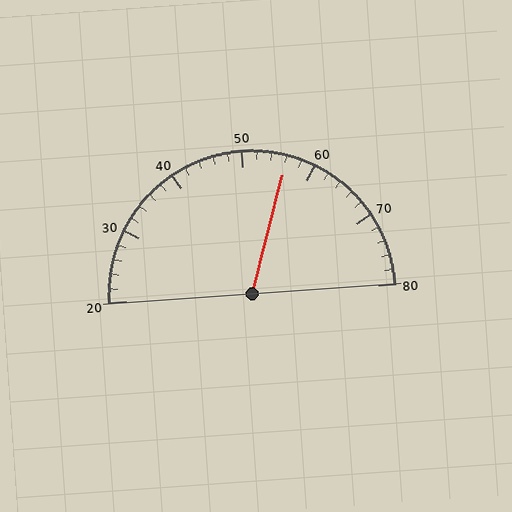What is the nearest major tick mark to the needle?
The nearest major tick mark is 60.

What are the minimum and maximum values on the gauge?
The gauge ranges from 20 to 80.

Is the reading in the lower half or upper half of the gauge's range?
The reading is in the upper half of the range (20 to 80).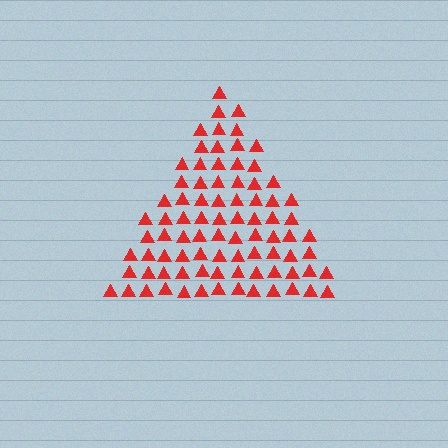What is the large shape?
The large shape is a triangle.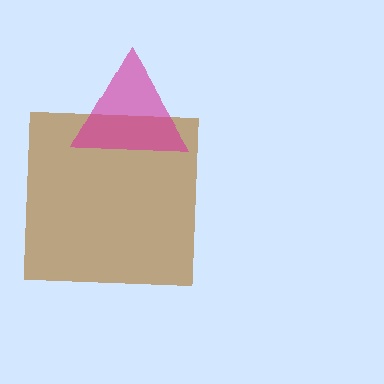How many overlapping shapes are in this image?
There are 2 overlapping shapes in the image.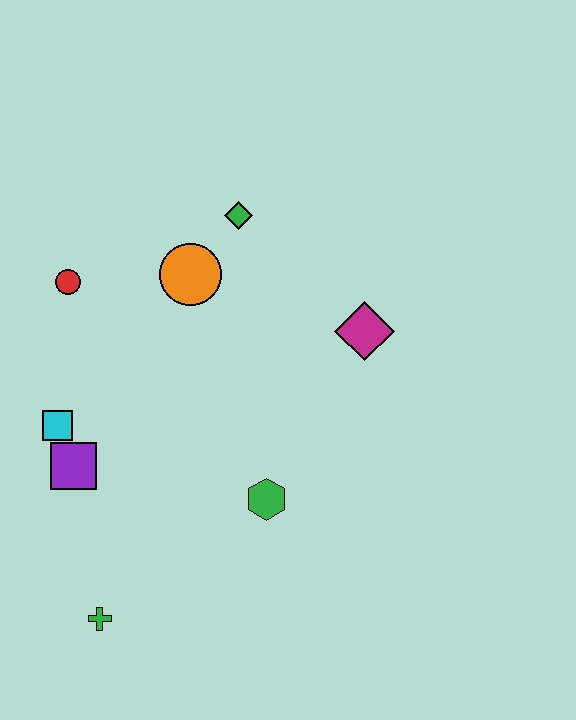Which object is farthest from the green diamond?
The green cross is farthest from the green diamond.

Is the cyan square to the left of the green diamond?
Yes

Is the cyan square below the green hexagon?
No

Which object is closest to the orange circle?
The green diamond is closest to the orange circle.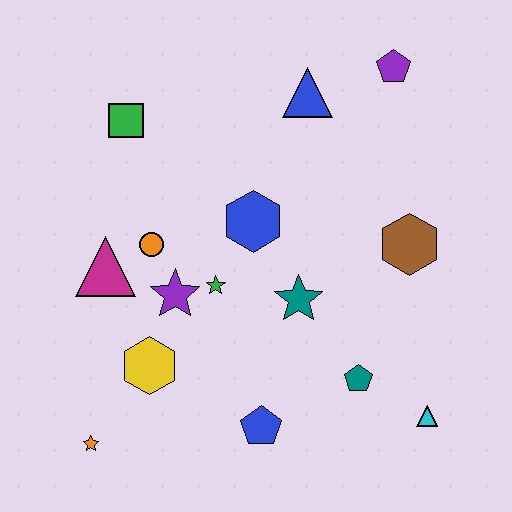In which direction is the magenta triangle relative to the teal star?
The magenta triangle is to the left of the teal star.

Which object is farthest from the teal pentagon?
The green square is farthest from the teal pentagon.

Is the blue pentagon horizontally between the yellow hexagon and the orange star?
No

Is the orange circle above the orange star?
Yes